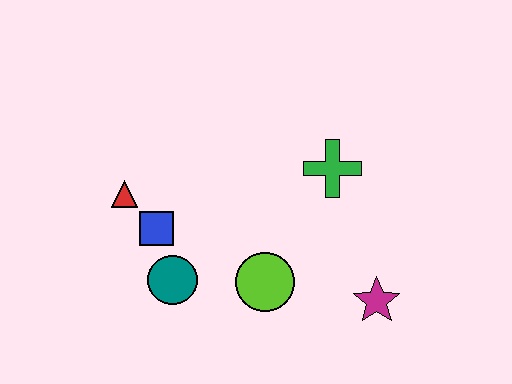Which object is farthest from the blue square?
The magenta star is farthest from the blue square.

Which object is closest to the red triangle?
The blue square is closest to the red triangle.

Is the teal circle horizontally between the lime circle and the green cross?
No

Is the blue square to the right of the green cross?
No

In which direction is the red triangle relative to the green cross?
The red triangle is to the left of the green cross.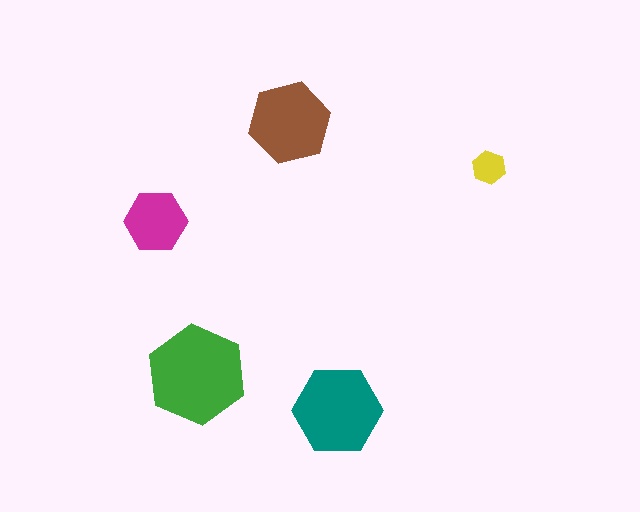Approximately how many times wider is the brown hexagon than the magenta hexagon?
About 1.5 times wider.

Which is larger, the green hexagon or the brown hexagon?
The green one.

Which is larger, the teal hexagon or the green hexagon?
The green one.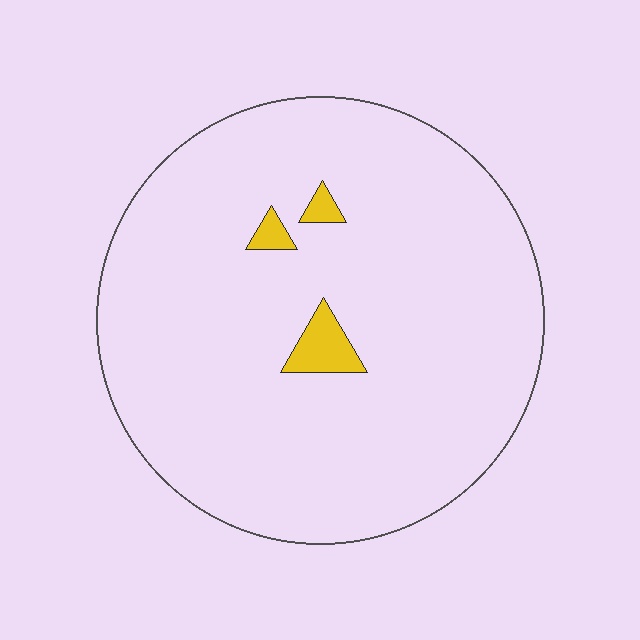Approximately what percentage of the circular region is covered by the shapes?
Approximately 5%.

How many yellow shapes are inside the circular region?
3.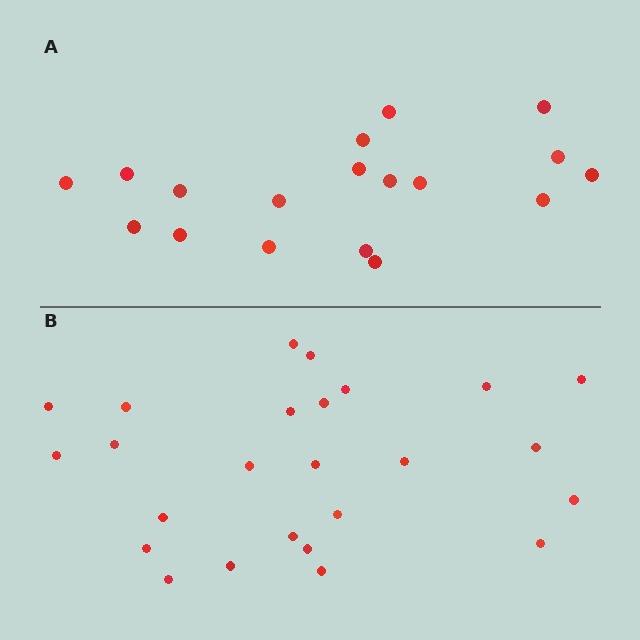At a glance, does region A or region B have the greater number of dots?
Region B (the bottom region) has more dots.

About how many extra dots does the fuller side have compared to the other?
Region B has roughly 8 or so more dots than region A.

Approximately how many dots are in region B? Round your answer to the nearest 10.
About 20 dots. (The exact count is 25, which rounds to 20.)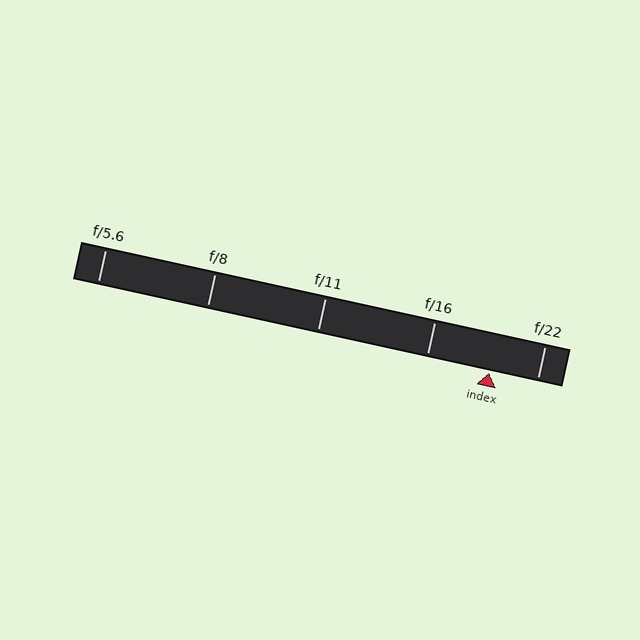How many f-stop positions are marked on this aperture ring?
There are 5 f-stop positions marked.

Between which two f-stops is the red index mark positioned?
The index mark is between f/16 and f/22.